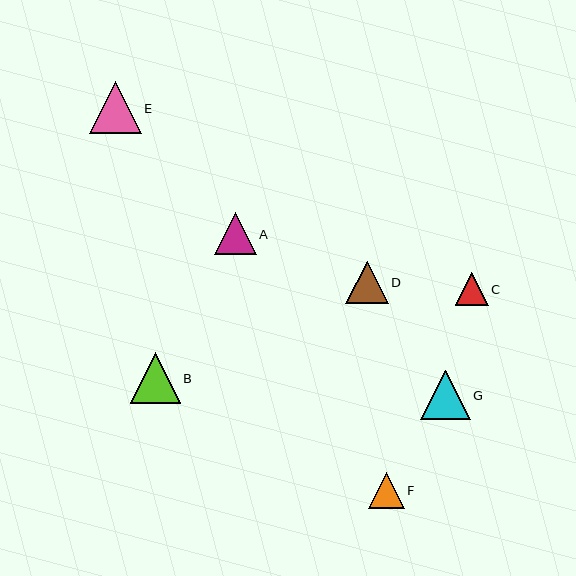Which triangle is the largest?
Triangle E is the largest with a size of approximately 52 pixels.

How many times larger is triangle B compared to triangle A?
Triangle B is approximately 1.2 times the size of triangle A.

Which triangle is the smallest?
Triangle C is the smallest with a size of approximately 33 pixels.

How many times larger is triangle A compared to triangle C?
Triangle A is approximately 1.3 times the size of triangle C.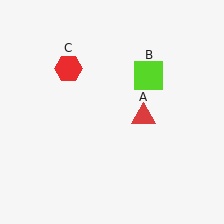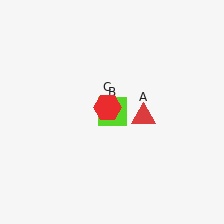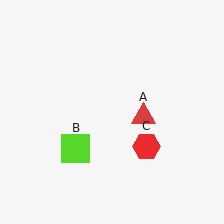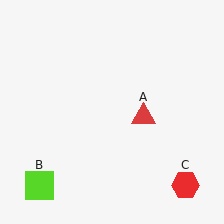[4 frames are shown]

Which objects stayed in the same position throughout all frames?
Red triangle (object A) remained stationary.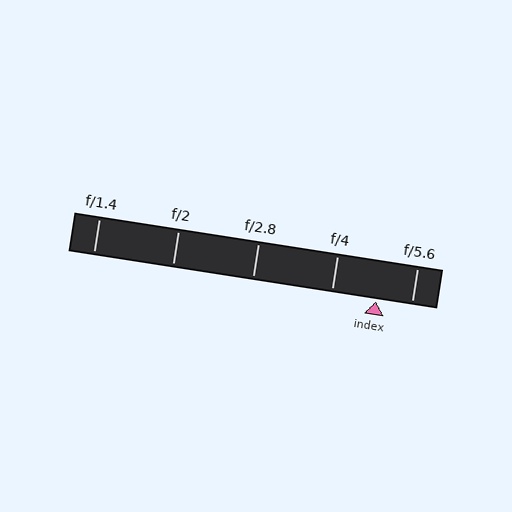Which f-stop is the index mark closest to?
The index mark is closest to f/5.6.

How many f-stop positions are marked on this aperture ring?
There are 5 f-stop positions marked.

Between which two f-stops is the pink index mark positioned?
The index mark is between f/4 and f/5.6.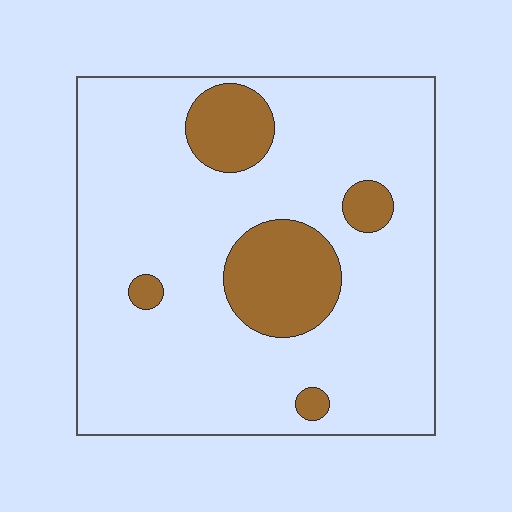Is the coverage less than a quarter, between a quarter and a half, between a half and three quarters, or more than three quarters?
Less than a quarter.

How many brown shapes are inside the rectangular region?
5.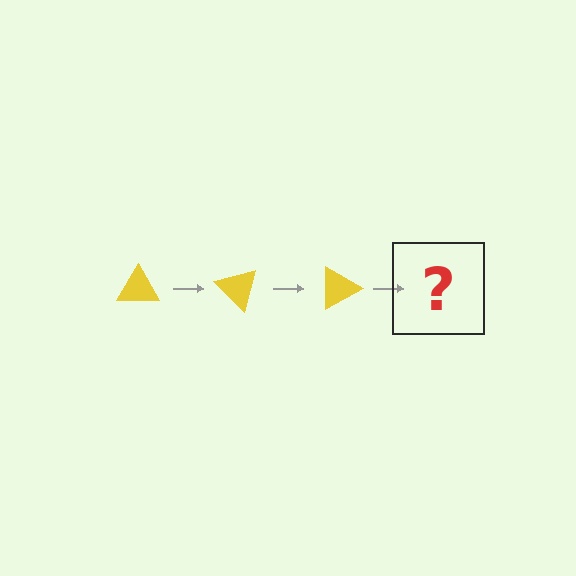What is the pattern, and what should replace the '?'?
The pattern is that the triangle rotates 45 degrees each step. The '?' should be a yellow triangle rotated 135 degrees.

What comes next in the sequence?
The next element should be a yellow triangle rotated 135 degrees.